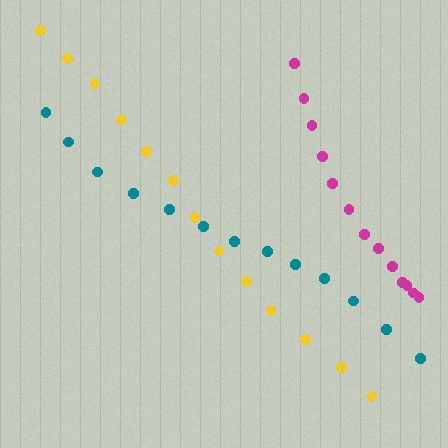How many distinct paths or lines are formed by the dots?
There are 3 distinct paths.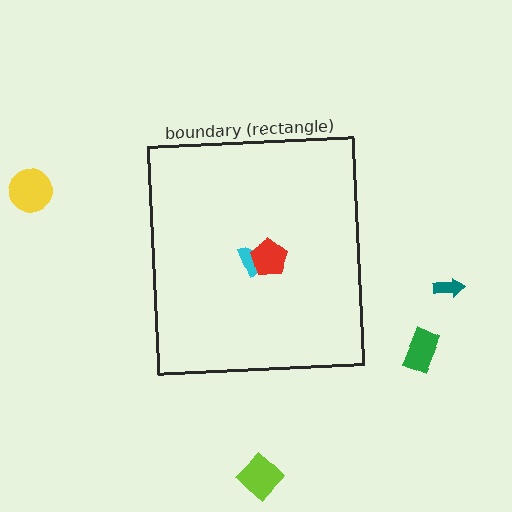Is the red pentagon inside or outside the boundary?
Inside.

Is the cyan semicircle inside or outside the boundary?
Inside.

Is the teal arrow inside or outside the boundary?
Outside.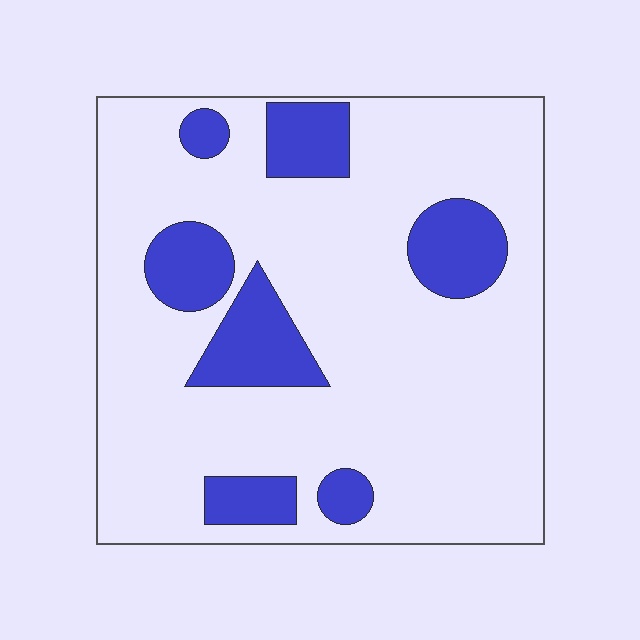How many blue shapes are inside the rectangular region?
7.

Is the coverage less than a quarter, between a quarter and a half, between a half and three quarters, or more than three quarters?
Less than a quarter.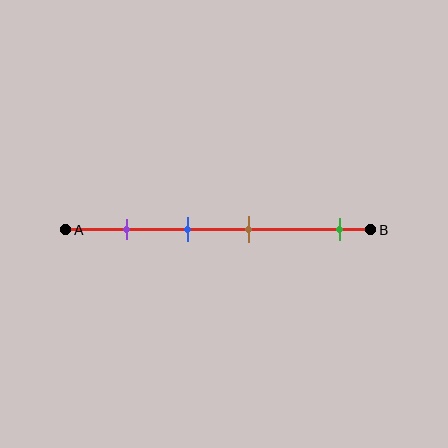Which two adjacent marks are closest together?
The blue and brown marks are the closest adjacent pair.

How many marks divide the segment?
There are 4 marks dividing the segment.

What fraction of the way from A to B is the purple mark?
The purple mark is approximately 20% (0.2) of the way from A to B.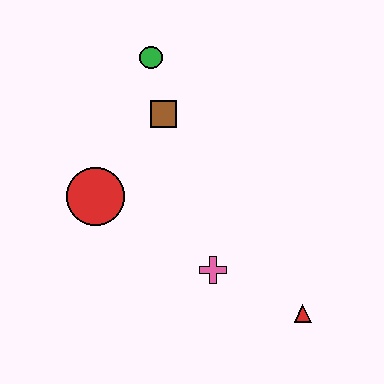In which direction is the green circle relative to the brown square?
The green circle is above the brown square.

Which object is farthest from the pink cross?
The green circle is farthest from the pink cross.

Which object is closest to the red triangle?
The pink cross is closest to the red triangle.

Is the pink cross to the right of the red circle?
Yes